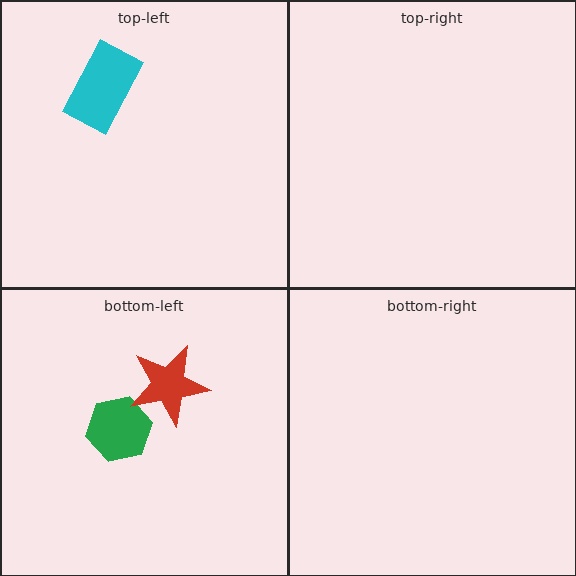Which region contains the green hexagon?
The bottom-left region.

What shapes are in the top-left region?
The cyan rectangle.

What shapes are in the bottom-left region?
The green hexagon, the red star.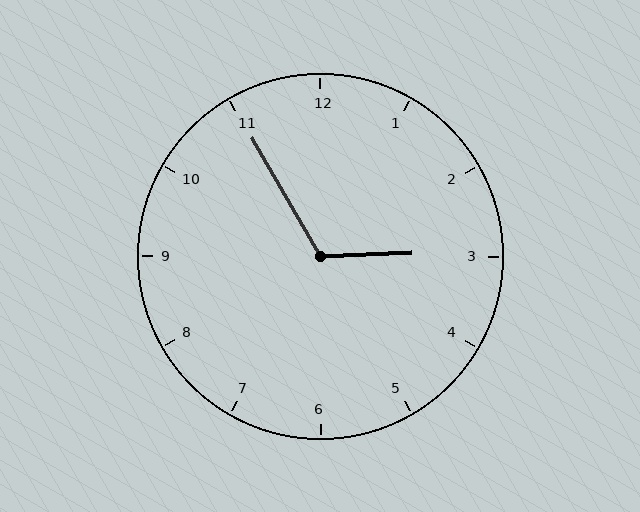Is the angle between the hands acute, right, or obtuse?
It is obtuse.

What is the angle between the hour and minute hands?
Approximately 118 degrees.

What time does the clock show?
2:55.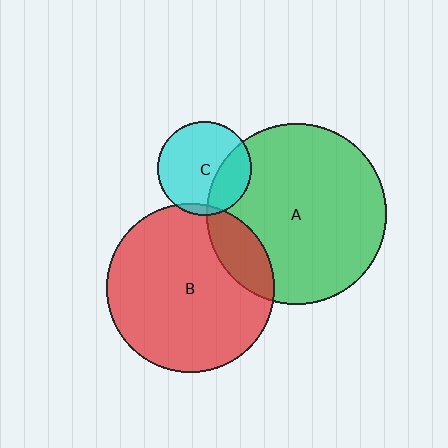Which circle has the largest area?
Circle A (green).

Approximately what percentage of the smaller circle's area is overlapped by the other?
Approximately 30%.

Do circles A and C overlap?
Yes.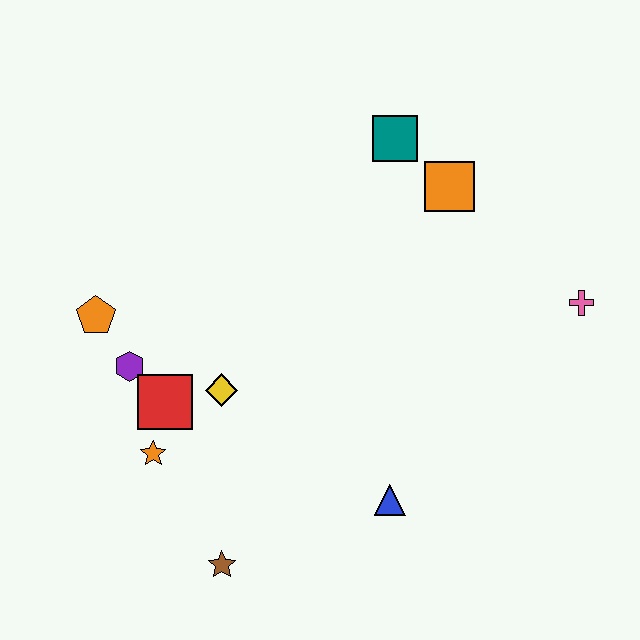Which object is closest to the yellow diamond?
The red square is closest to the yellow diamond.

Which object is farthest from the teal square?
The brown star is farthest from the teal square.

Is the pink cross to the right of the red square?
Yes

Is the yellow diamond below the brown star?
No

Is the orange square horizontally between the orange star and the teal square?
No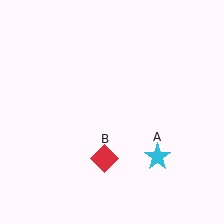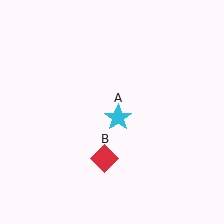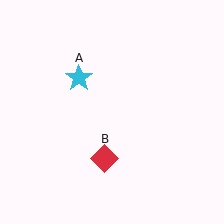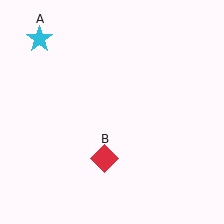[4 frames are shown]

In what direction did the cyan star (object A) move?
The cyan star (object A) moved up and to the left.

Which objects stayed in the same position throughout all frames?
Red diamond (object B) remained stationary.